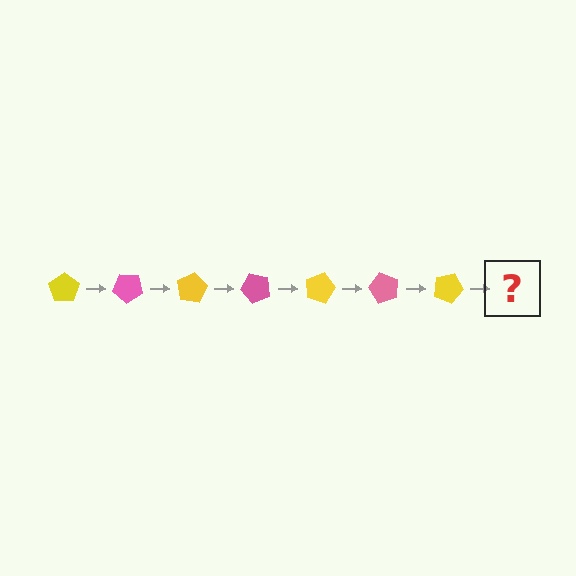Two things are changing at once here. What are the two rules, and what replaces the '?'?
The two rules are that it rotates 40 degrees each step and the color cycles through yellow and pink. The '?' should be a pink pentagon, rotated 280 degrees from the start.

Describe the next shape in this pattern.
It should be a pink pentagon, rotated 280 degrees from the start.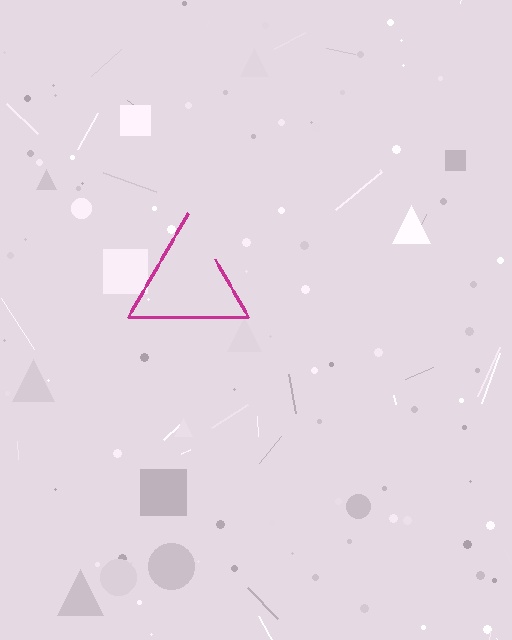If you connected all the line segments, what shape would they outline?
They would outline a triangle.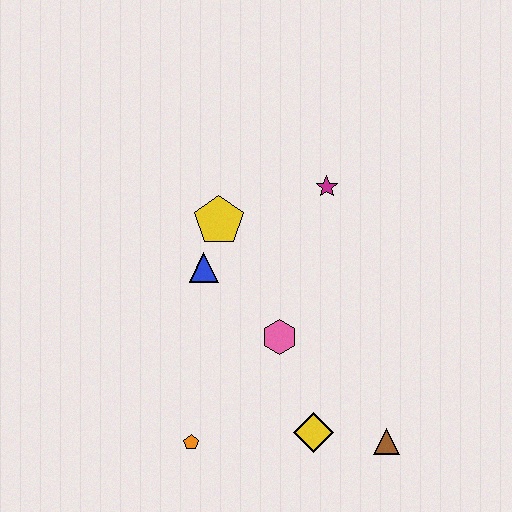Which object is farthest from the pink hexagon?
The magenta star is farthest from the pink hexagon.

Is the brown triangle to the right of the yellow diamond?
Yes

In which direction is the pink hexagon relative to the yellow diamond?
The pink hexagon is above the yellow diamond.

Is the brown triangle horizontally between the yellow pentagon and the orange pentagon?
No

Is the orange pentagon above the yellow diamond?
No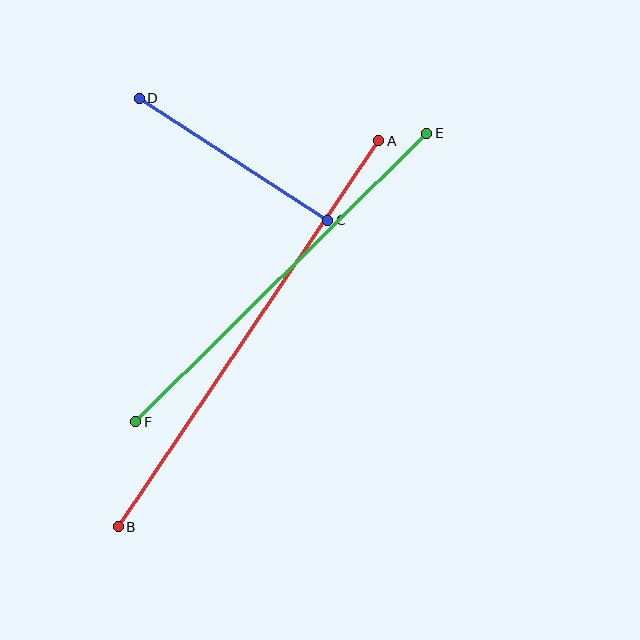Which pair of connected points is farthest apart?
Points A and B are farthest apart.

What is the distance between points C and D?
The distance is approximately 225 pixels.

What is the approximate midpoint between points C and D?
The midpoint is at approximately (234, 159) pixels.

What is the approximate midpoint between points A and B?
The midpoint is at approximately (249, 334) pixels.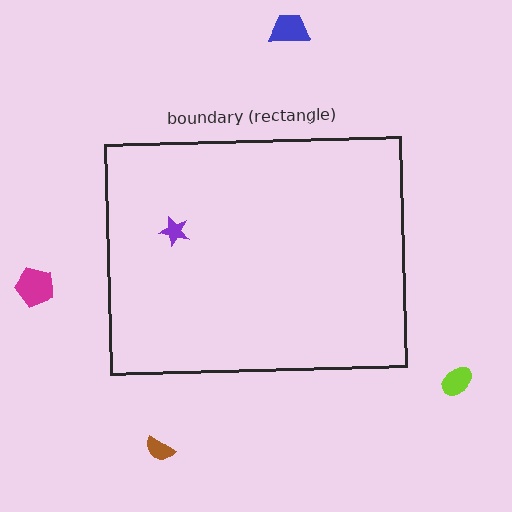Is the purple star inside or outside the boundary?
Inside.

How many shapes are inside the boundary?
1 inside, 4 outside.